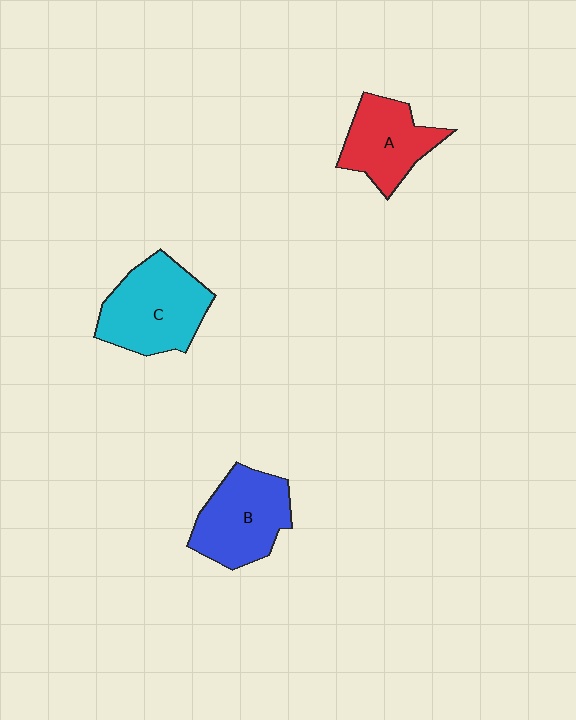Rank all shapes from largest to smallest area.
From largest to smallest: C (cyan), B (blue), A (red).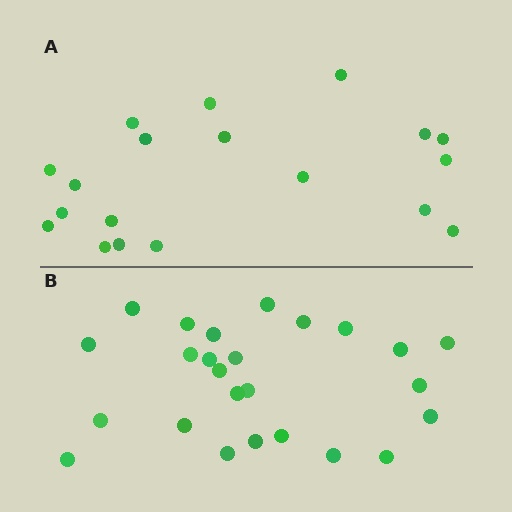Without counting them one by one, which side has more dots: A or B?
Region B (the bottom region) has more dots.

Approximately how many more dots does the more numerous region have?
Region B has about 6 more dots than region A.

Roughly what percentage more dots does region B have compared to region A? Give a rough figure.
About 30% more.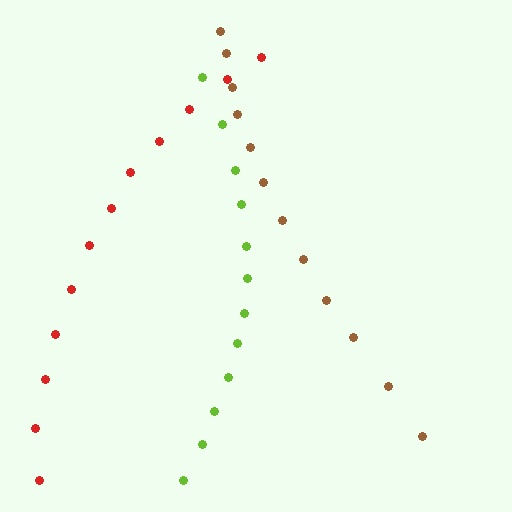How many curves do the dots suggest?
There are 3 distinct paths.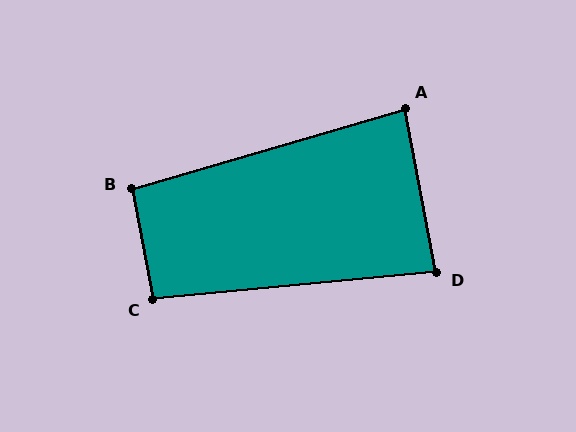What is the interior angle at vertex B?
Approximately 95 degrees (obtuse).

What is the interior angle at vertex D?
Approximately 85 degrees (acute).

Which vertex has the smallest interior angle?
A, at approximately 85 degrees.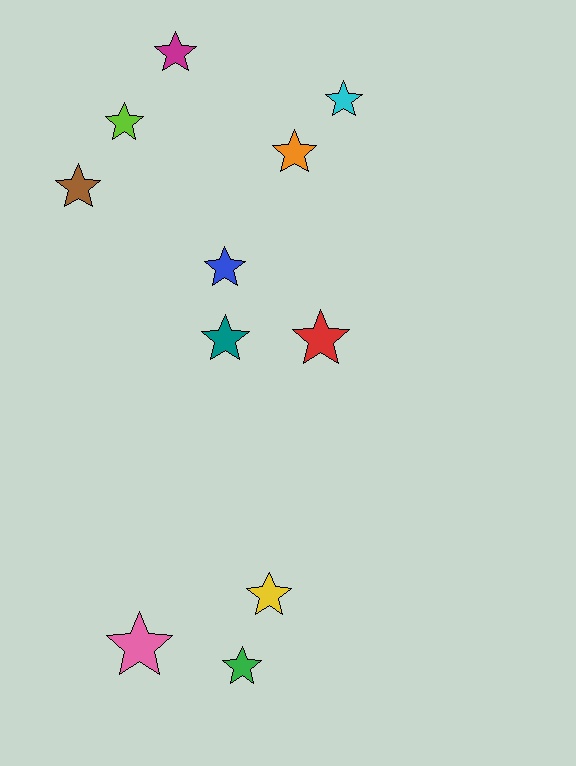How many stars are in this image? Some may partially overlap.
There are 11 stars.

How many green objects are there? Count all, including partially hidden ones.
There is 1 green object.